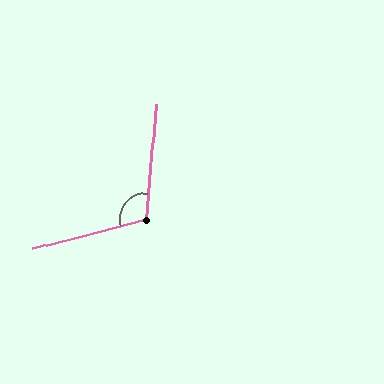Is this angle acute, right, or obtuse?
It is obtuse.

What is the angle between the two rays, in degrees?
Approximately 109 degrees.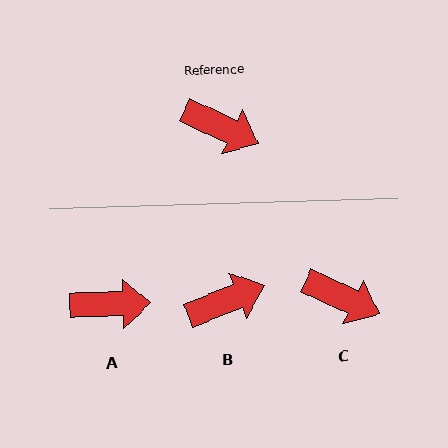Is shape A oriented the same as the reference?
No, it is off by about 26 degrees.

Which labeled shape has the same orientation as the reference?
C.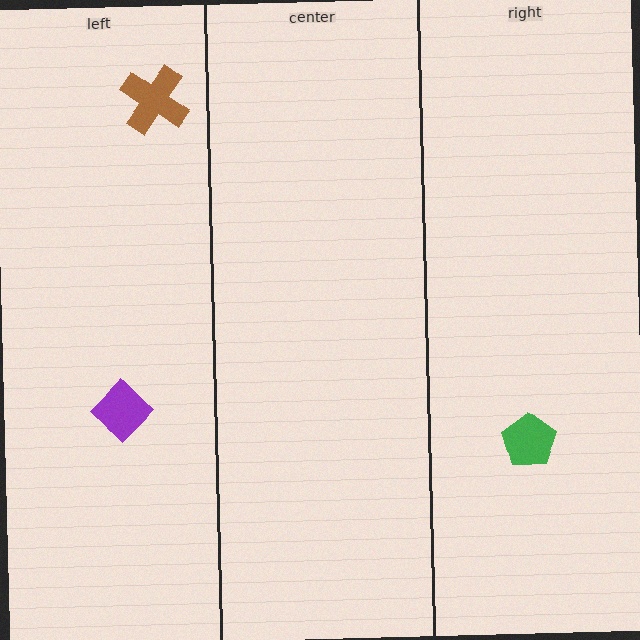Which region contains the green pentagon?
The right region.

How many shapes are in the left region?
2.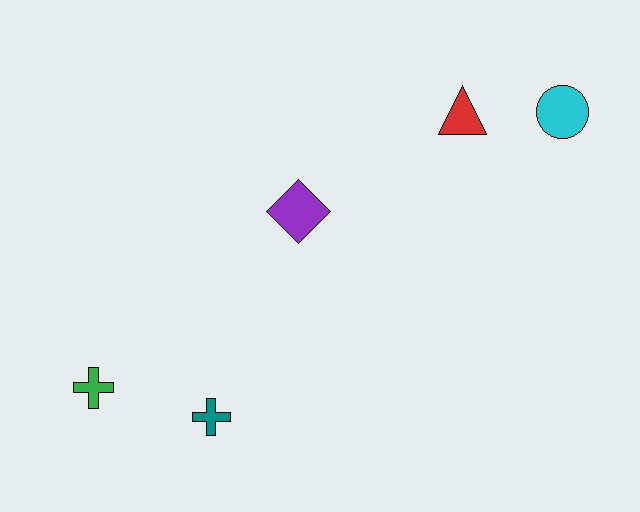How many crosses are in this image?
There are 2 crosses.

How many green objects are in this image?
There is 1 green object.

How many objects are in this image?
There are 5 objects.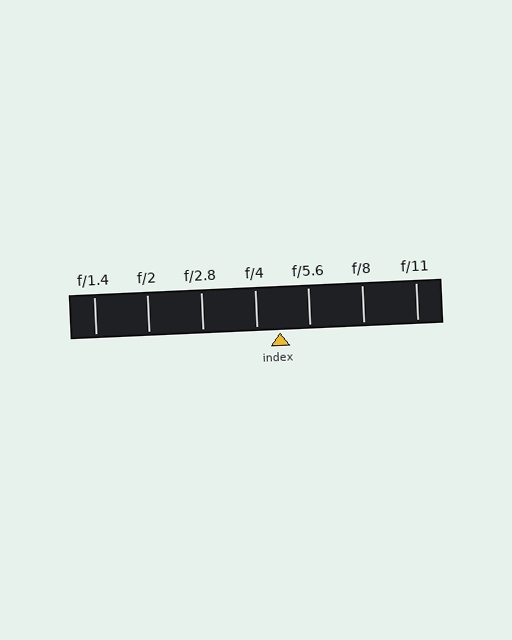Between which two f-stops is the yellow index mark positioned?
The index mark is between f/4 and f/5.6.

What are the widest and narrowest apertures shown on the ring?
The widest aperture shown is f/1.4 and the narrowest is f/11.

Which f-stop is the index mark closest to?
The index mark is closest to f/4.